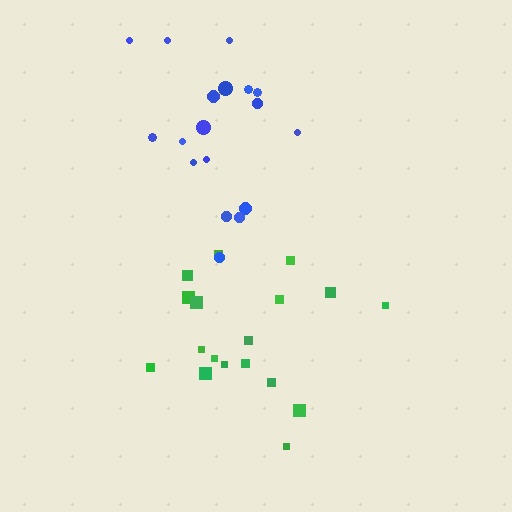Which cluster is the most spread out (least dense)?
Blue.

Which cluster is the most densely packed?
Green.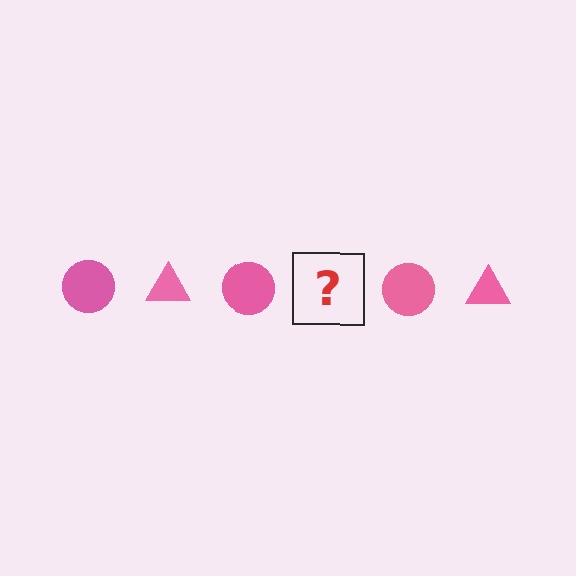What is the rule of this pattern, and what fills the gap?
The rule is that the pattern cycles through circle, triangle shapes in pink. The gap should be filled with a pink triangle.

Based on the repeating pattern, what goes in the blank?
The blank should be a pink triangle.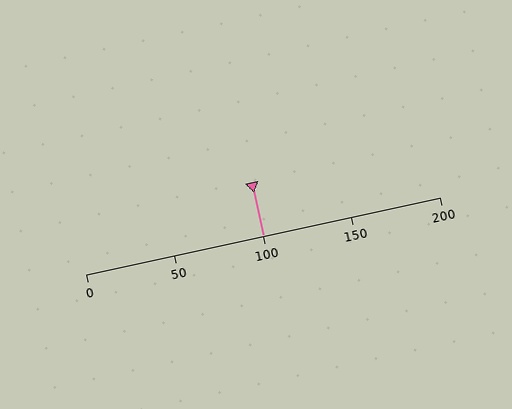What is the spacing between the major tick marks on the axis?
The major ticks are spaced 50 apart.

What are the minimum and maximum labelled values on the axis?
The axis runs from 0 to 200.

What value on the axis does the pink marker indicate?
The marker indicates approximately 100.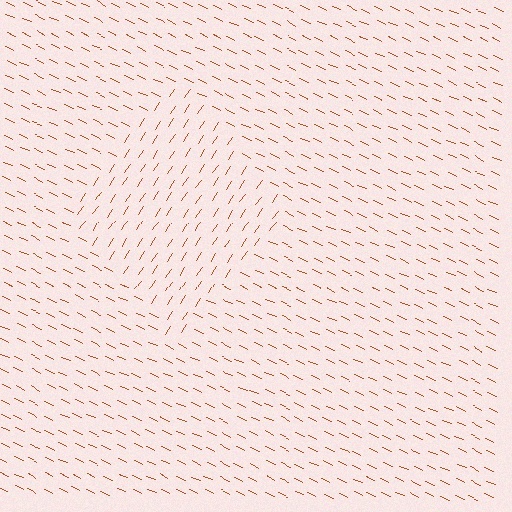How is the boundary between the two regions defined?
The boundary is defined purely by a change in line orientation (approximately 81 degrees difference). All lines are the same color and thickness.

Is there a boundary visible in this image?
Yes, there is a texture boundary formed by a change in line orientation.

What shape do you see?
I see a diamond.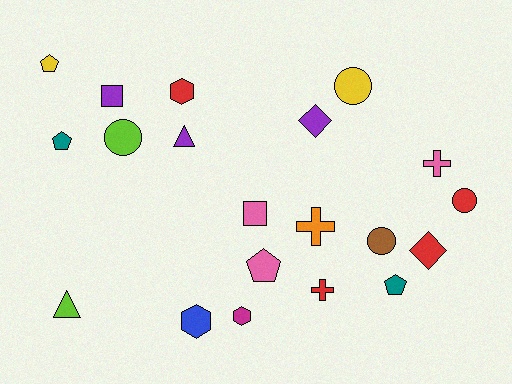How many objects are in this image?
There are 20 objects.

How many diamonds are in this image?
There are 2 diamonds.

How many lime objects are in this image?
There are 2 lime objects.